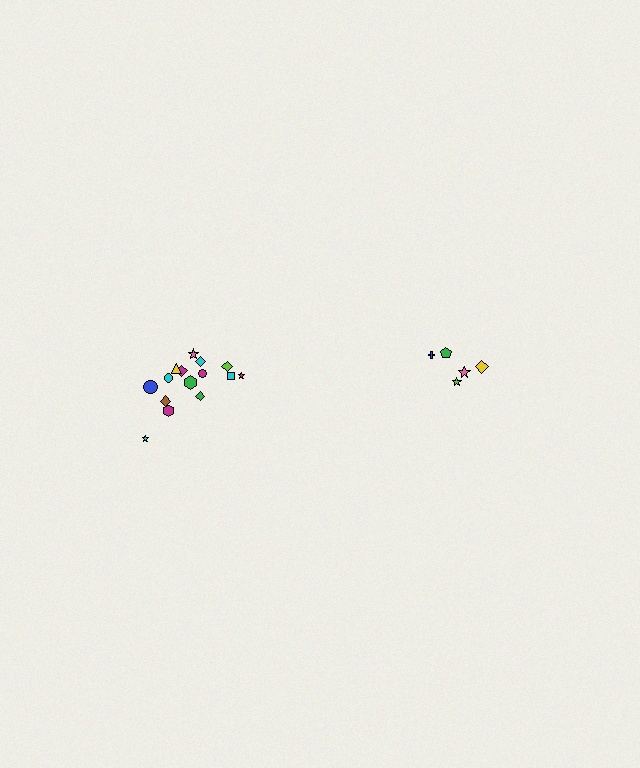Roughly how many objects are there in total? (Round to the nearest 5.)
Roughly 20 objects in total.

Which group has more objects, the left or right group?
The left group.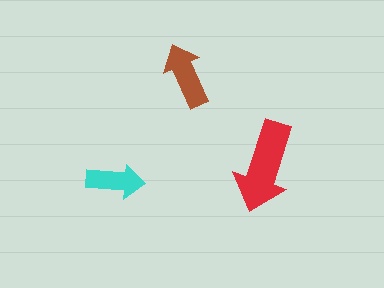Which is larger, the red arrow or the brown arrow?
The red one.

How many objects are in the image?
There are 3 objects in the image.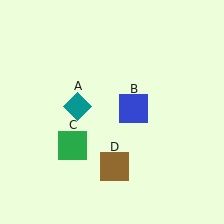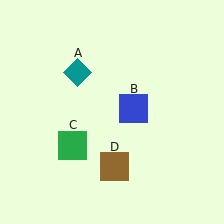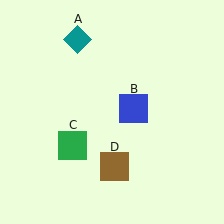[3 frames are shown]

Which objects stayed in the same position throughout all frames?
Blue square (object B) and green square (object C) and brown square (object D) remained stationary.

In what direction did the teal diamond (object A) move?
The teal diamond (object A) moved up.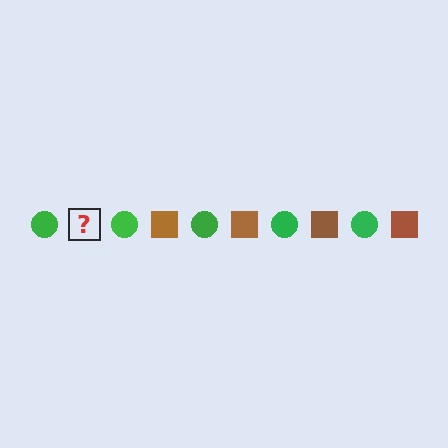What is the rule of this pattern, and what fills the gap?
The rule is that the pattern alternates between green circle and brown square. The gap should be filled with a brown square.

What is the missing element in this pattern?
The missing element is a brown square.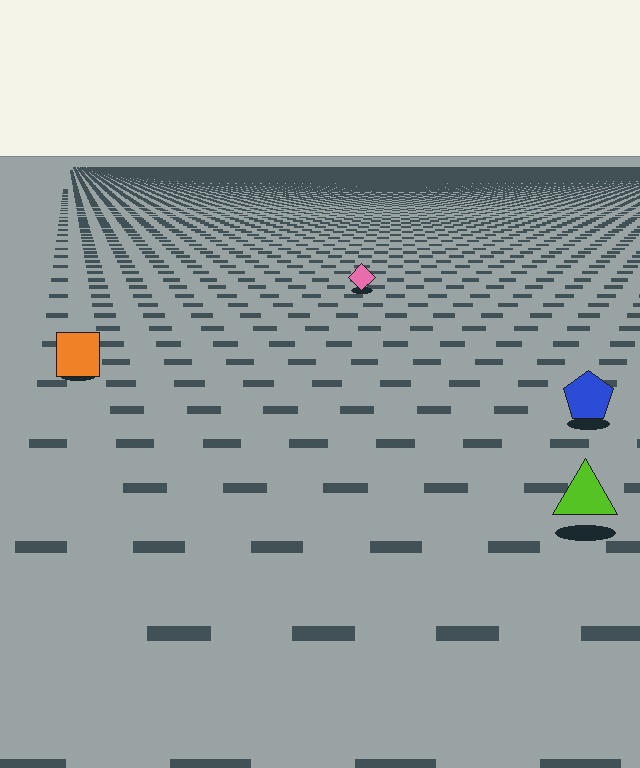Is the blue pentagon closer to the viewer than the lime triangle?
No. The lime triangle is closer — you can tell from the texture gradient: the ground texture is coarser near it.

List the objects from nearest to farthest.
From nearest to farthest: the lime triangle, the blue pentagon, the orange square, the pink diamond.